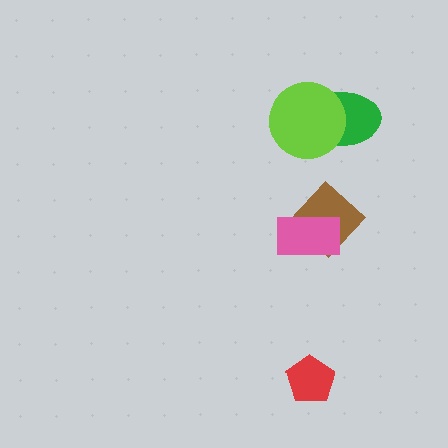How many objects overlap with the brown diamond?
1 object overlaps with the brown diamond.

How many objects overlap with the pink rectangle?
1 object overlaps with the pink rectangle.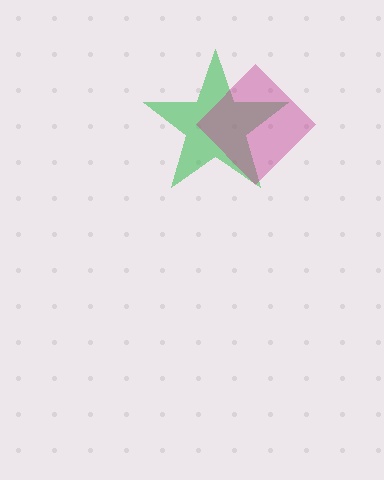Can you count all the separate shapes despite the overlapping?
Yes, there are 2 separate shapes.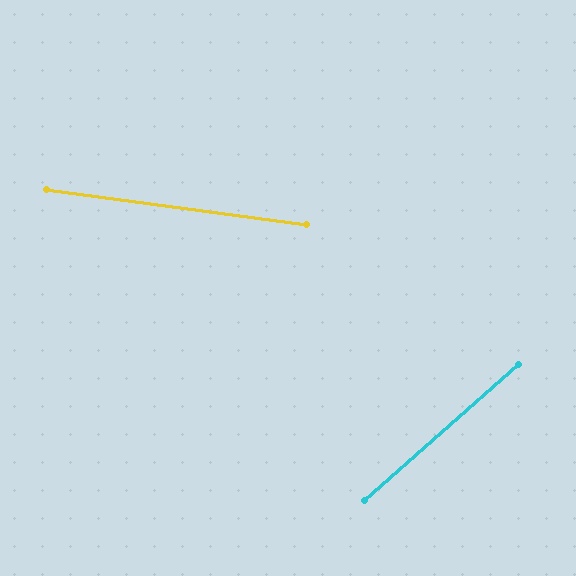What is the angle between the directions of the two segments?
Approximately 49 degrees.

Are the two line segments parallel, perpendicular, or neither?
Neither parallel nor perpendicular — they differ by about 49°.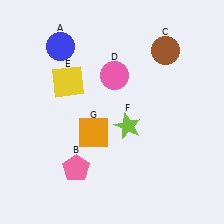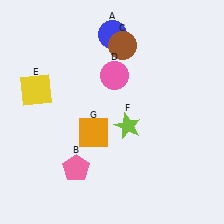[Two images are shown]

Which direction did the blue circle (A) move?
The blue circle (A) moved right.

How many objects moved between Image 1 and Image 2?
3 objects moved between the two images.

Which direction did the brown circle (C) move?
The brown circle (C) moved left.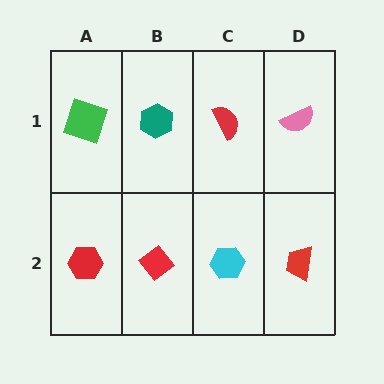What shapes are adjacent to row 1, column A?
A red hexagon (row 2, column A), a teal hexagon (row 1, column B).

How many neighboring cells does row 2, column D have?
2.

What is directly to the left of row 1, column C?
A teal hexagon.